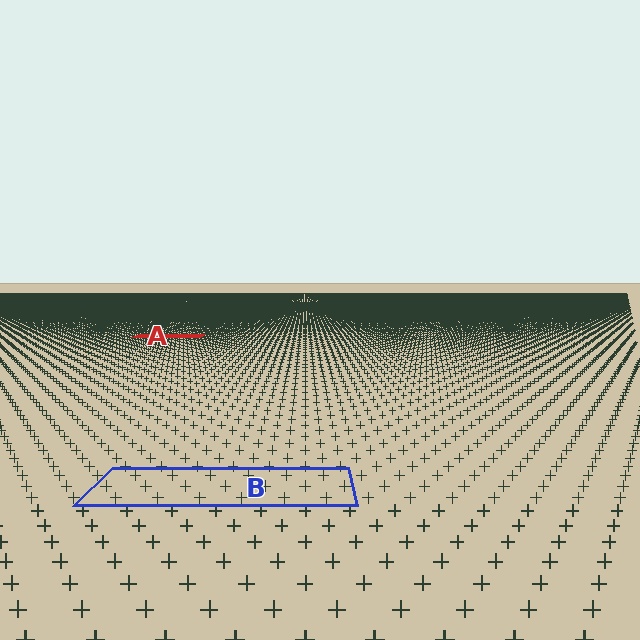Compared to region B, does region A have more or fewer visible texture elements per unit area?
Region A has more texture elements per unit area — they are packed more densely because it is farther away.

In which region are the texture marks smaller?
The texture marks are smaller in region A, because it is farther away.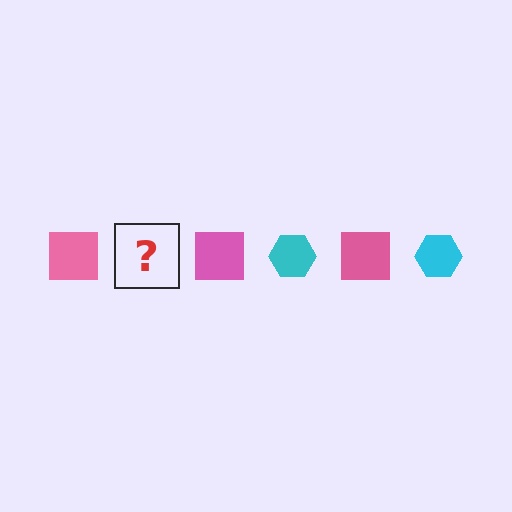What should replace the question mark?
The question mark should be replaced with a cyan hexagon.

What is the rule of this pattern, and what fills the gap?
The rule is that the pattern alternates between pink square and cyan hexagon. The gap should be filled with a cyan hexagon.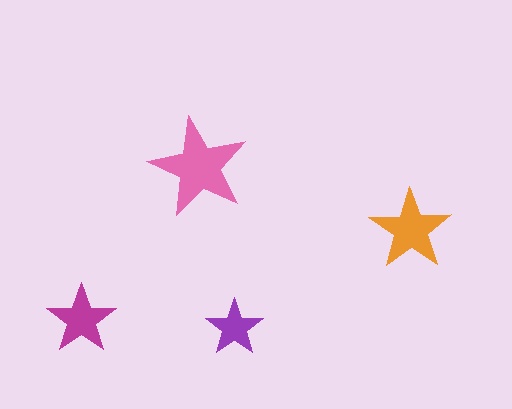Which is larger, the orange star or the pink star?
The pink one.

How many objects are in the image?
There are 4 objects in the image.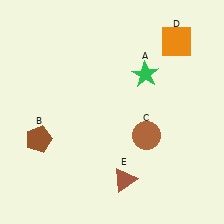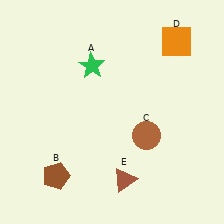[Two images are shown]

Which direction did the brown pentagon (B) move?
The brown pentagon (B) moved down.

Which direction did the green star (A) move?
The green star (A) moved left.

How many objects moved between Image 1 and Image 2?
2 objects moved between the two images.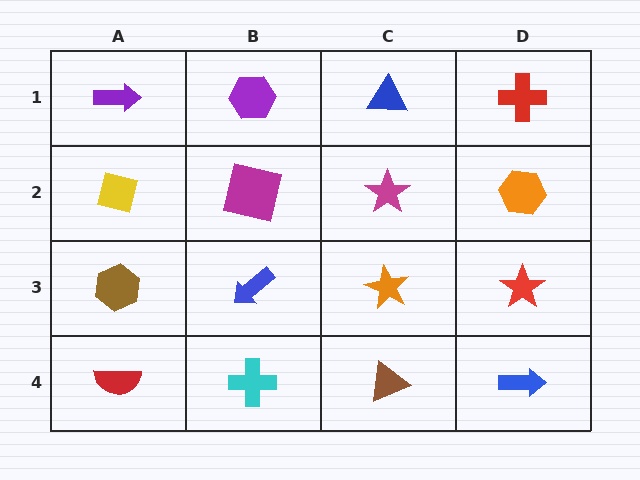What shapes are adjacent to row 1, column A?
A yellow square (row 2, column A), a purple hexagon (row 1, column B).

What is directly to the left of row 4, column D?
A brown triangle.